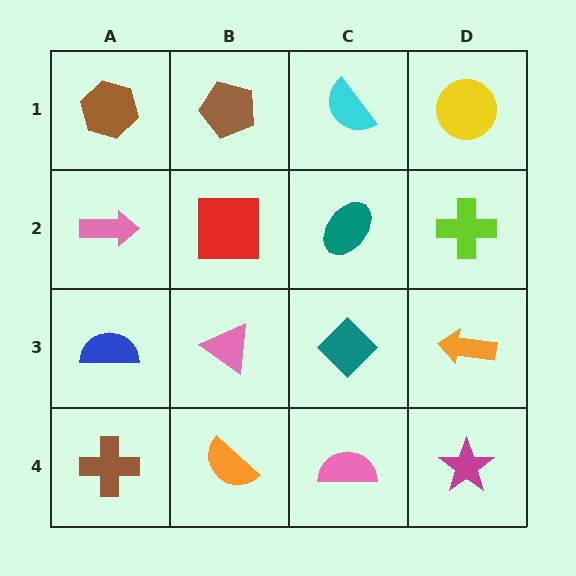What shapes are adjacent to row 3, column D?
A lime cross (row 2, column D), a magenta star (row 4, column D), a teal diamond (row 3, column C).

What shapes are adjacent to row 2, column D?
A yellow circle (row 1, column D), an orange arrow (row 3, column D), a teal ellipse (row 2, column C).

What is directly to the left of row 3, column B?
A blue semicircle.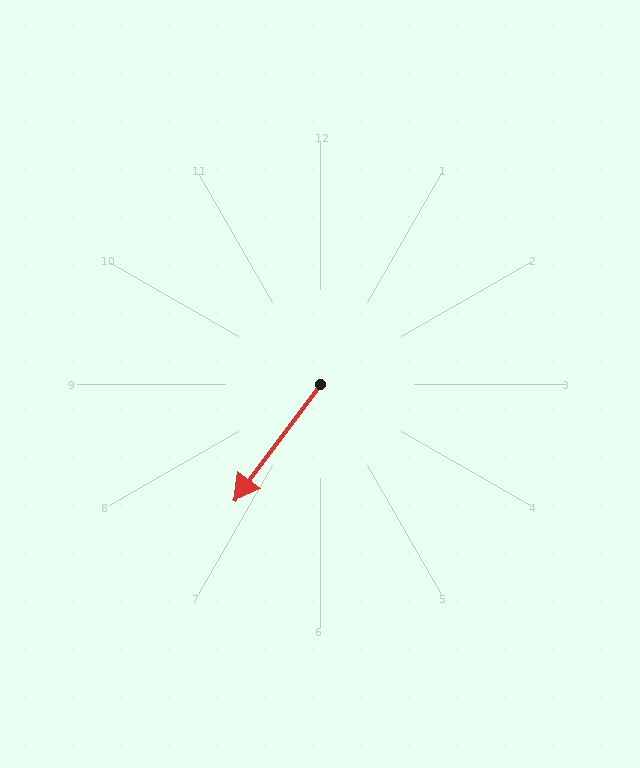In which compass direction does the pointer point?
Southwest.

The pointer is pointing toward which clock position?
Roughly 7 o'clock.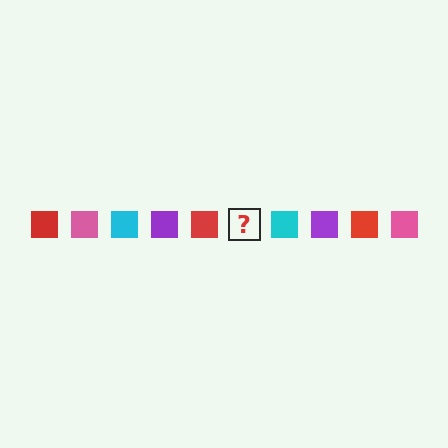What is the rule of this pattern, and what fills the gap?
The rule is that the pattern cycles through red, pink, cyan, purple squares. The gap should be filled with a pink square.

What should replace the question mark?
The question mark should be replaced with a pink square.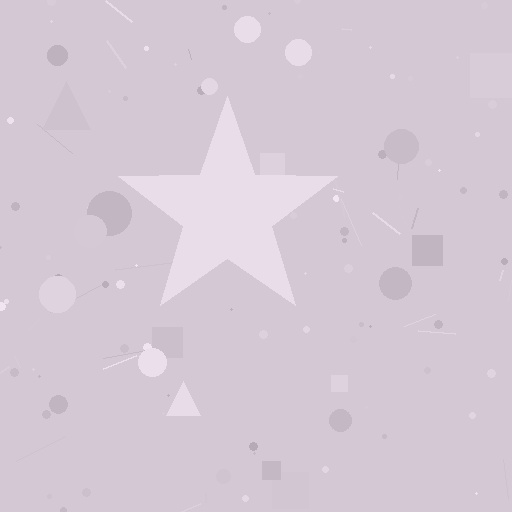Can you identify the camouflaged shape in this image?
The camouflaged shape is a star.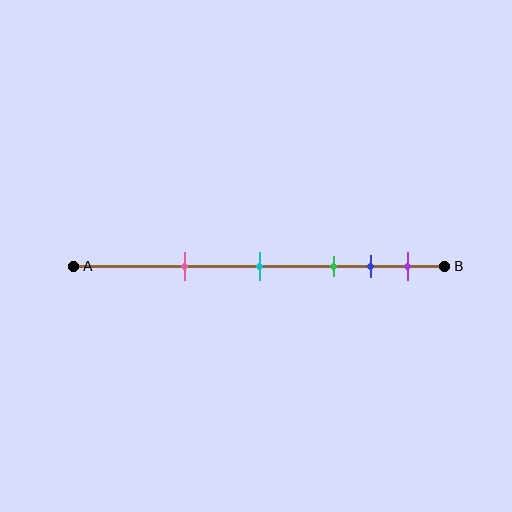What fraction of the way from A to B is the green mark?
The green mark is approximately 70% (0.7) of the way from A to B.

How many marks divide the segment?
There are 5 marks dividing the segment.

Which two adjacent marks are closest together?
The blue and purple marks are the closest adjacent pair.